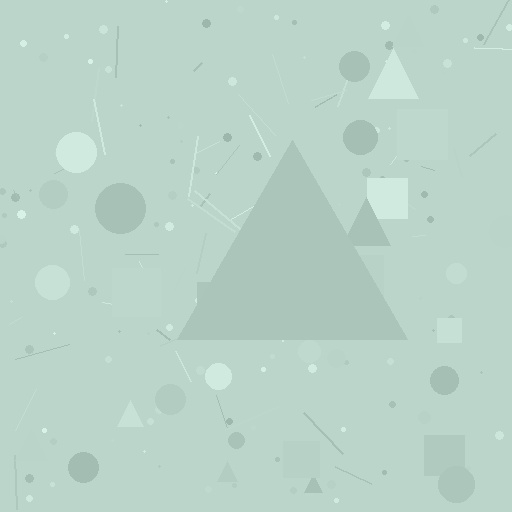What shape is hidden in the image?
A triangle is hidden in the image.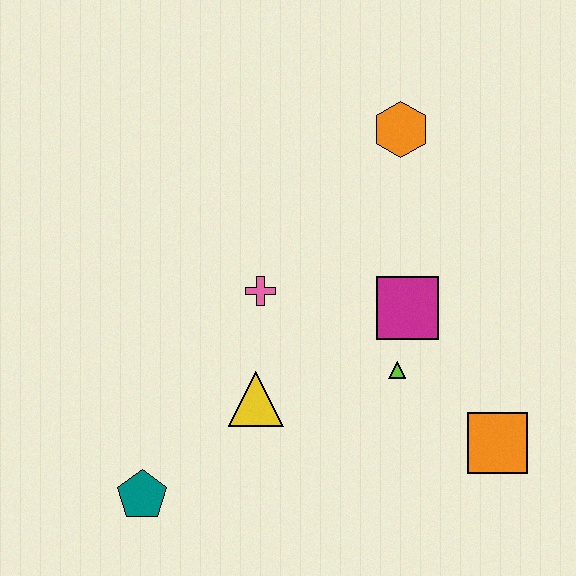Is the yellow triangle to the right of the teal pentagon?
Yes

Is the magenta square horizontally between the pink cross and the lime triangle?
No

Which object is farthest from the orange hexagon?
The teal pentagon is farthest from the orange hexagon.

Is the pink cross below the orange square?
No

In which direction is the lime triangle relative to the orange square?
The lime triangle is to the left of the orange square.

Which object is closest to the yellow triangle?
The pink cross is closest to the yellow triangle.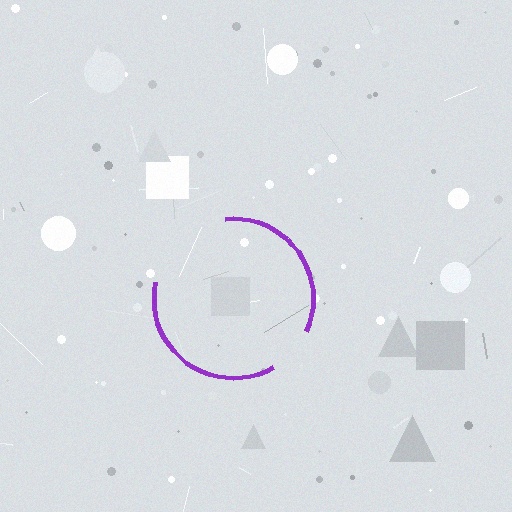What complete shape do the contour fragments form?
The contour fragments form a circle.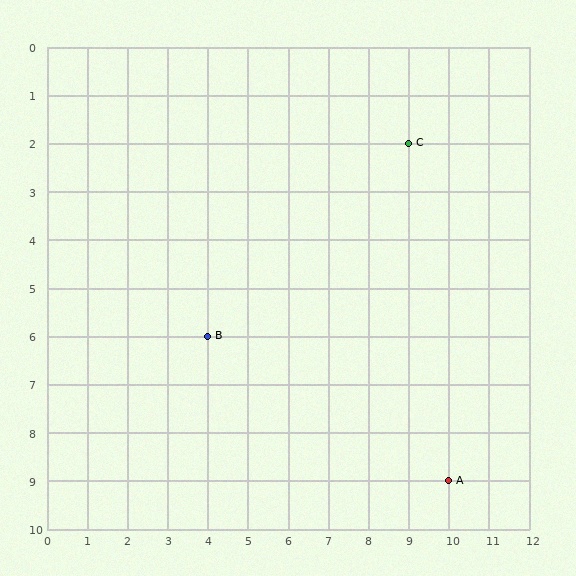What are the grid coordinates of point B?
Point B is at grid coordinates (4, 6).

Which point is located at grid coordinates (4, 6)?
Point B is at (4, 6).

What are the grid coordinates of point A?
Point A is at grid coordinates (10, 9).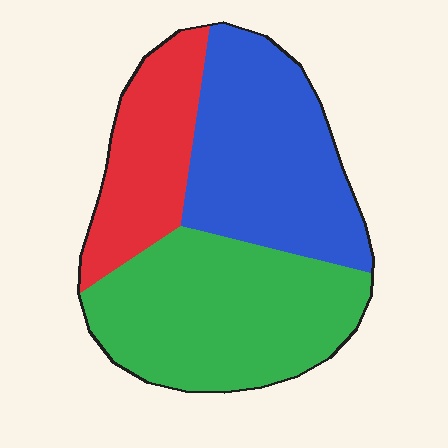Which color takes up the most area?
Green, at roughly 40%.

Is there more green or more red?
Green.